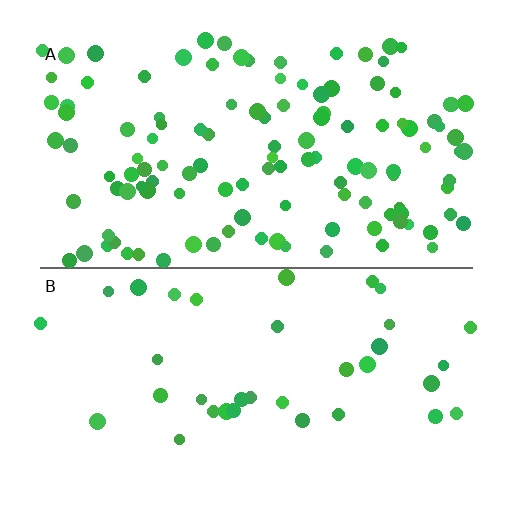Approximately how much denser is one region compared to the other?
Approximately 3.4× — region A over region B.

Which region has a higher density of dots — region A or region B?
A (the top).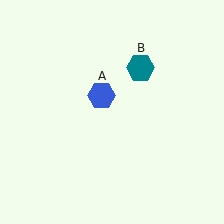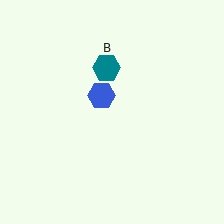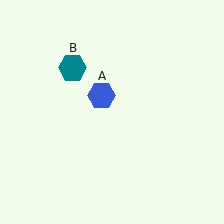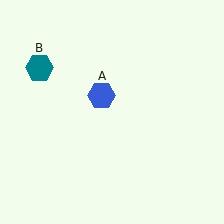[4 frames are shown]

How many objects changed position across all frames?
1 object changed position: teal hexagon (object B).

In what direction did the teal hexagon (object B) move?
The teal hexagon (object B) moved left.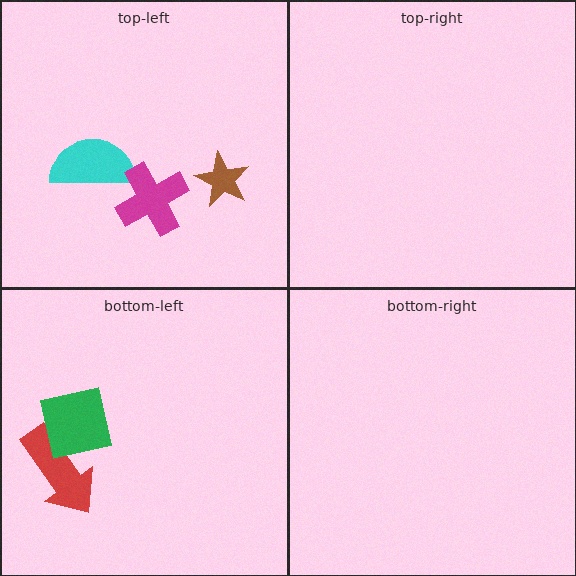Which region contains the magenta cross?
The top-left region.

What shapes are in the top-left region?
The brown star, the cyan semicircle, the magenta cross.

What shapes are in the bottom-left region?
The red arrow, the green square.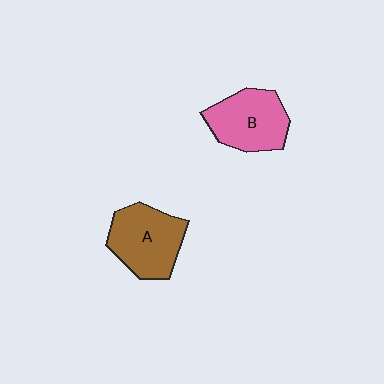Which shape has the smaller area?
Shape B (pink).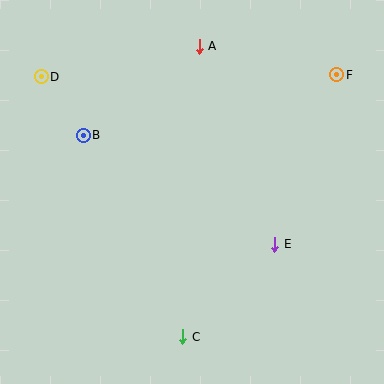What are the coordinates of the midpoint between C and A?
The midpoint between C and A is at (191, 192).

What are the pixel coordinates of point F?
Point F is at (337, 75).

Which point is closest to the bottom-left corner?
Point C is closest to the bottom-left corner.